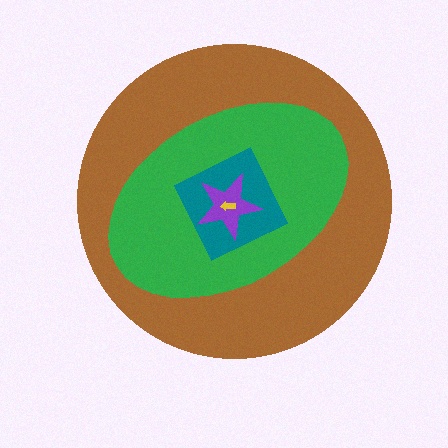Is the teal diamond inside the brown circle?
Yes.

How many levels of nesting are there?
5.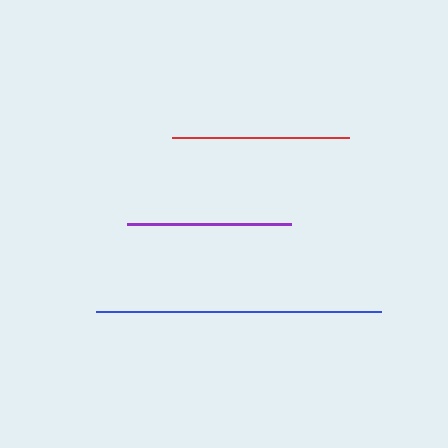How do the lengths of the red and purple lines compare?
The red and purple lines are approximately the same length.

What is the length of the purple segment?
The purple segment is approximately 165 pixels long.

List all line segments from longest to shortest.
From longest to shortest: blue, red, purple.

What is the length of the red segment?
The red segment is approximately 176 pixels long.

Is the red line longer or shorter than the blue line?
The blue line is longer than the red line.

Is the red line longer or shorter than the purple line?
The red line is longer than the purple line.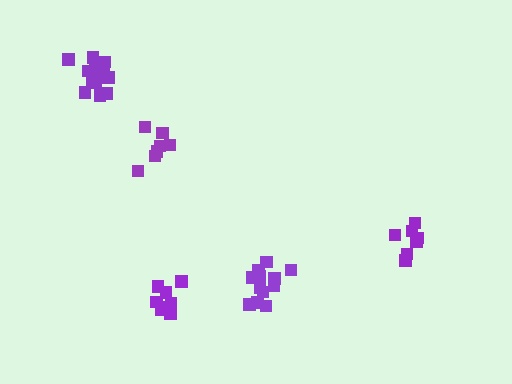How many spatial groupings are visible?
There are 5 spatial groupings.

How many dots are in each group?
Group 1: 8 dots, Group 2: 8 dots, Group 3: 7 dots, Group 4: 12 dots, Group 5: 13 dots (48 total).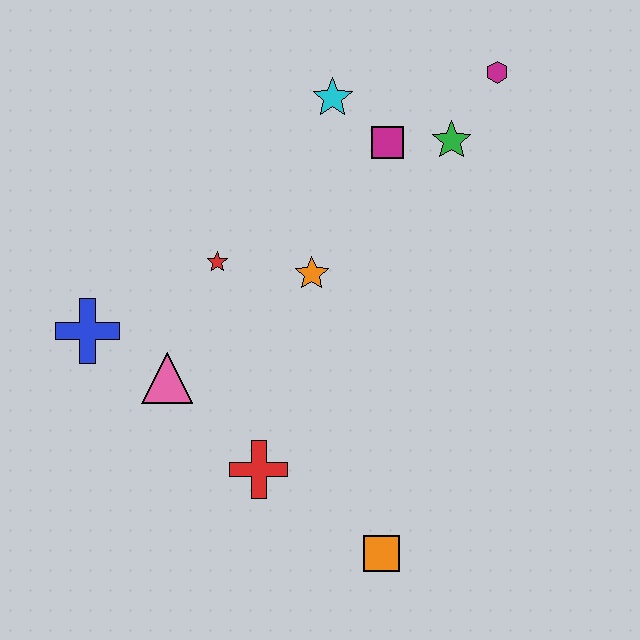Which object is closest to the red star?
The orange star is closest to the red star.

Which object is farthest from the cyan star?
The orange square is farthest from the cyan star.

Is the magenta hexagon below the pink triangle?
No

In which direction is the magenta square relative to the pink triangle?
The magenta square is above the pink triangle.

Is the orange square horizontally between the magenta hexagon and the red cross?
Yes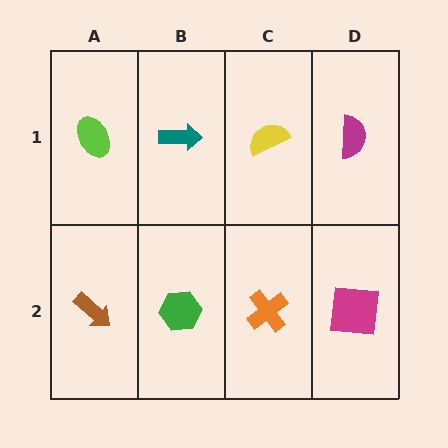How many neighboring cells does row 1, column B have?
3.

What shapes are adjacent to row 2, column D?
A magenta semicircle (row 1, column D), an orange cross (row 2, column C).